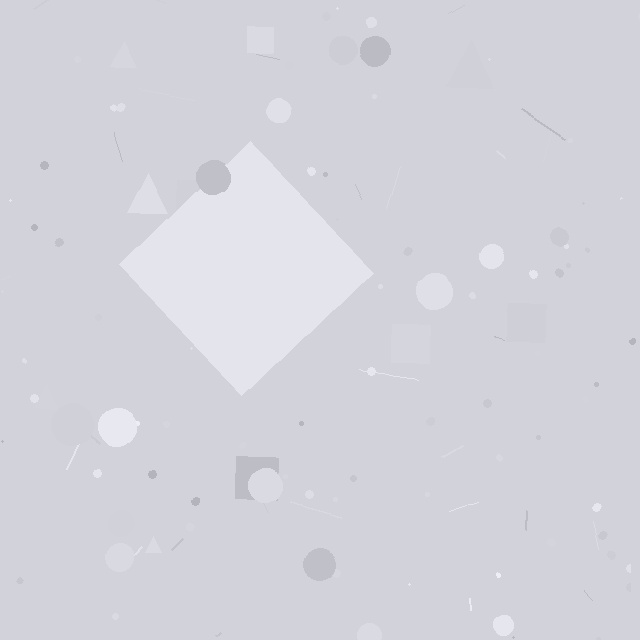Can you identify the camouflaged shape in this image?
The camouflaged shape is a diamond.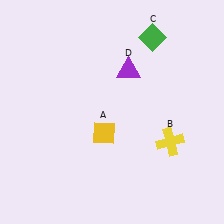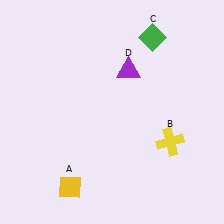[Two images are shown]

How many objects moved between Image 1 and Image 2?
1 object moved between the two images.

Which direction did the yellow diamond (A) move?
The yellow diamond (A) moved down.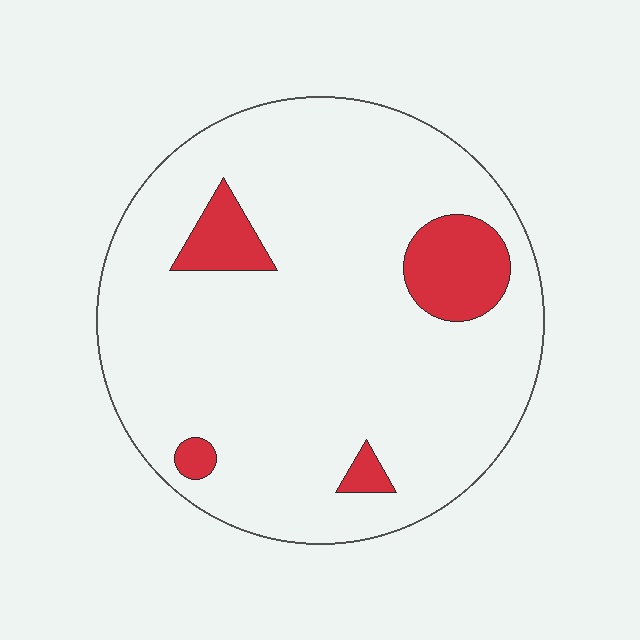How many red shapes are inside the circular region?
4.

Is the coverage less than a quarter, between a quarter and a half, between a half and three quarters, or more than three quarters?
Less than a quarter.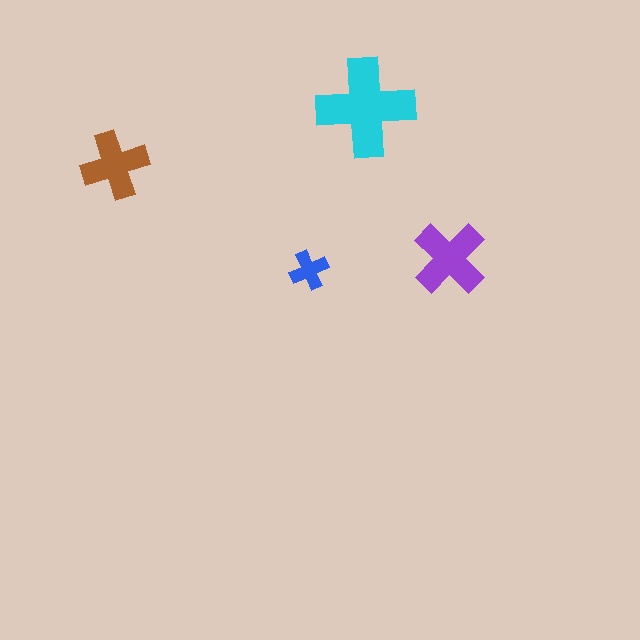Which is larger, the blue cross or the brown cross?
The brown one.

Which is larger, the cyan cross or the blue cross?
The cyan one.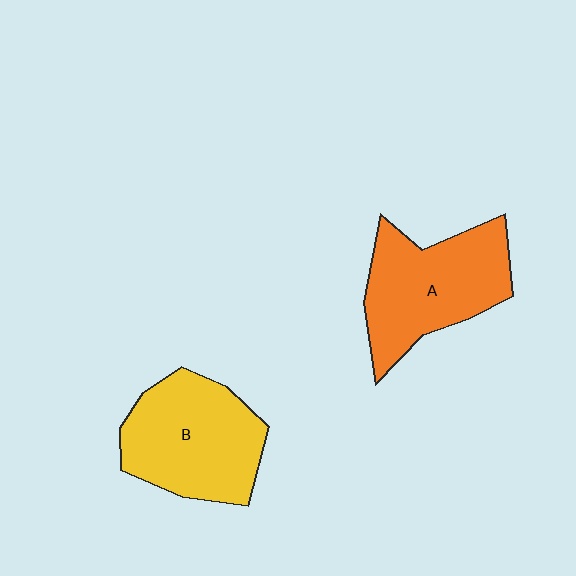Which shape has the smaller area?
Shape A (orange).